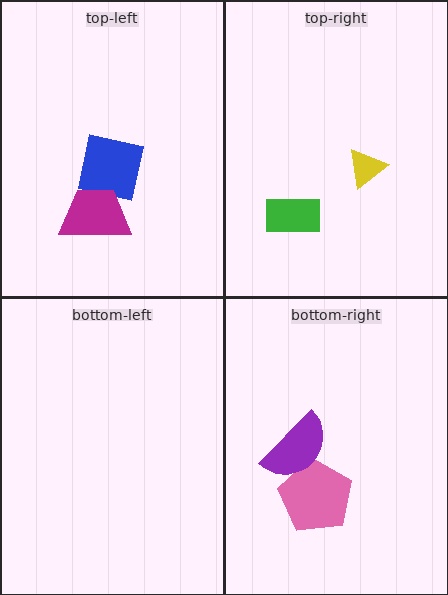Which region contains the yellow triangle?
The top-right region.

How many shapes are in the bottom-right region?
2.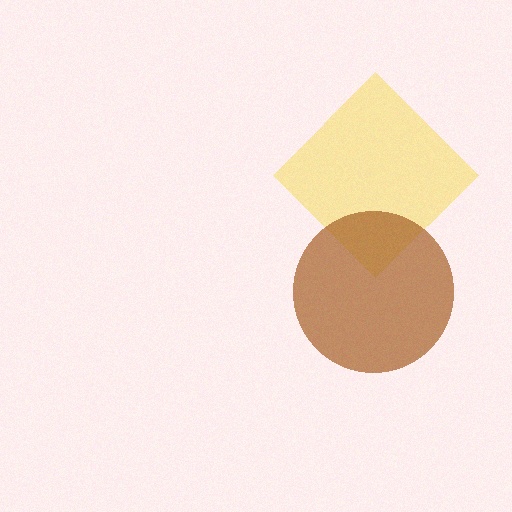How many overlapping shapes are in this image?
There are 2 overlapping shapes in the image.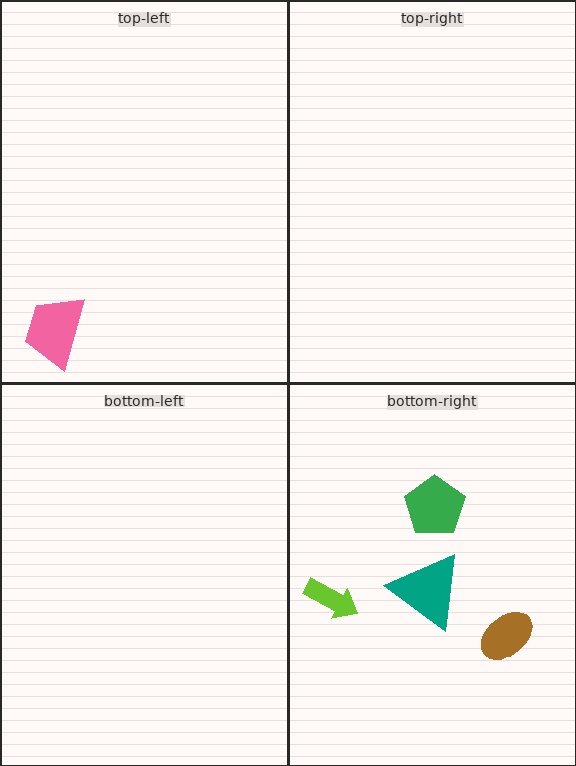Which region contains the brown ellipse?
The bottom-right region.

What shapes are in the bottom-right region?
The teal triangle, the lime arrow, the green pentagon, the brown ellipse.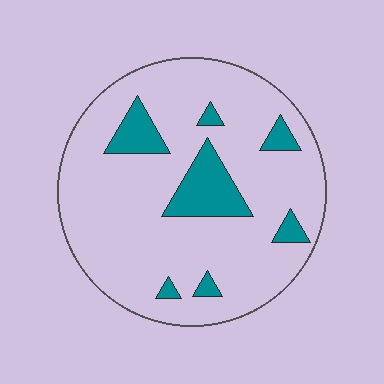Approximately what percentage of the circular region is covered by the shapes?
Approximately 15%.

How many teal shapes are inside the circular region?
7.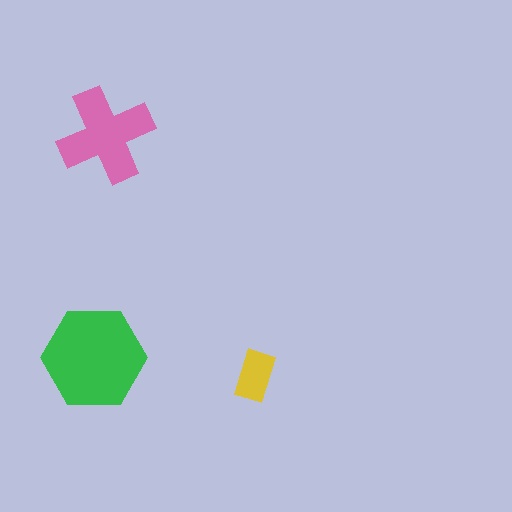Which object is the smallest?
The yellow rectangle.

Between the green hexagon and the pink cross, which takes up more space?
The green hexagon.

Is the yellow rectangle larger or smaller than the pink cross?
Smaller.